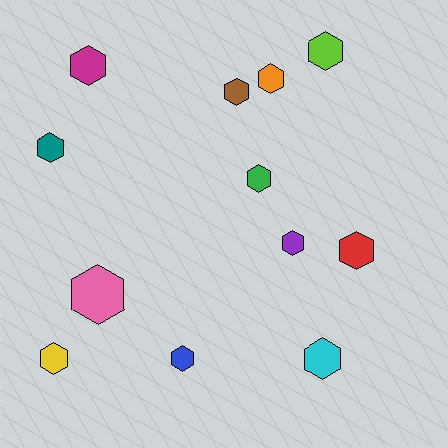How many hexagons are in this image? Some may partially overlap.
There are 12 hexagons.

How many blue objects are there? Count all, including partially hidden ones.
There is 1 blue object.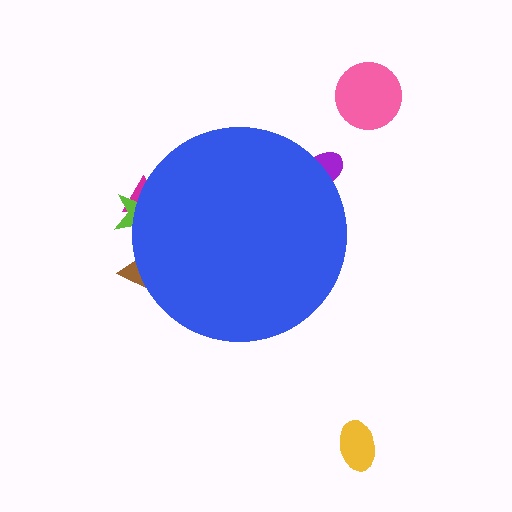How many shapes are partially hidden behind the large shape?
4 shapes are partially hidden.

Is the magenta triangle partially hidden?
Yes, the magenta triangle is partially hidden behind the blue circle.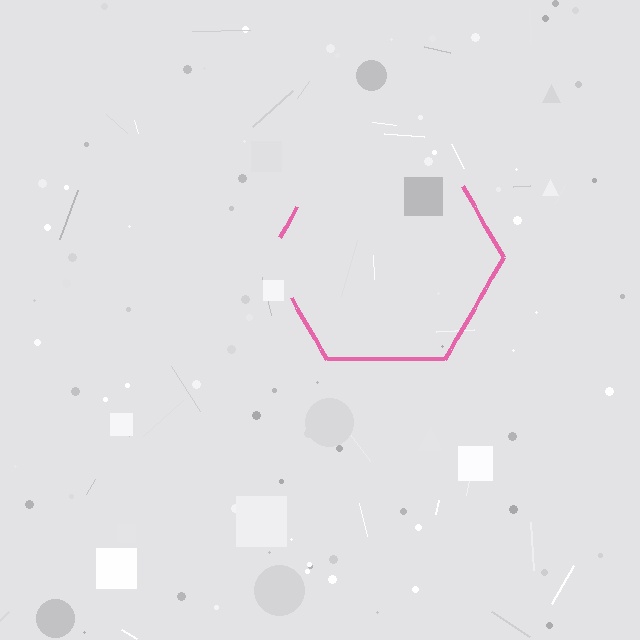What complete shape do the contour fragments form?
The contour fragments form a hexagon.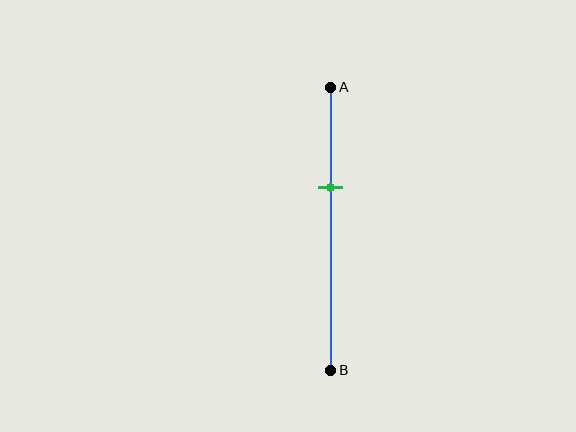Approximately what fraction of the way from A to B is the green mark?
The green mark is approximately 35% of the way from A to B.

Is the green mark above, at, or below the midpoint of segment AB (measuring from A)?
The green mark is above the midpoint of segment AB.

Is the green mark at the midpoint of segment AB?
No, the mark is at about 35% from A, not at the 50% midpoint.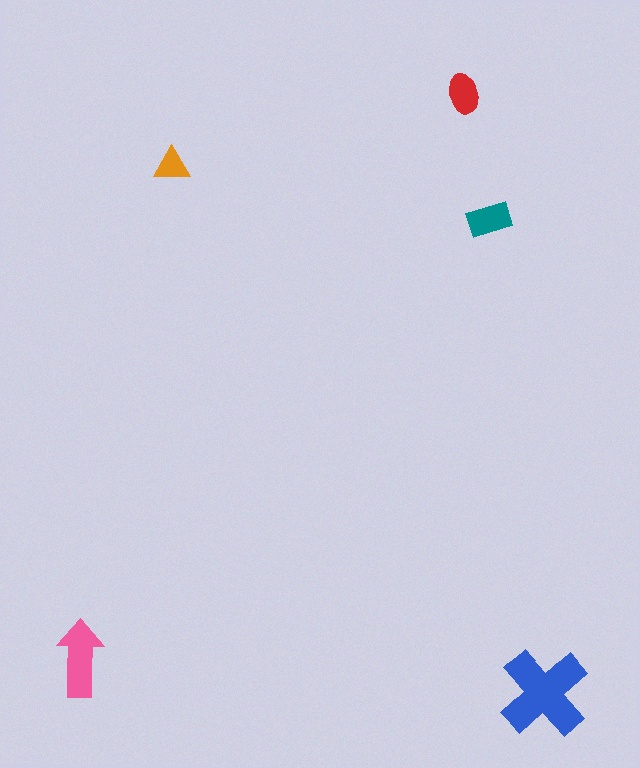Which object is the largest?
The blue cross.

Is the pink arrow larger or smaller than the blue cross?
Smaller.